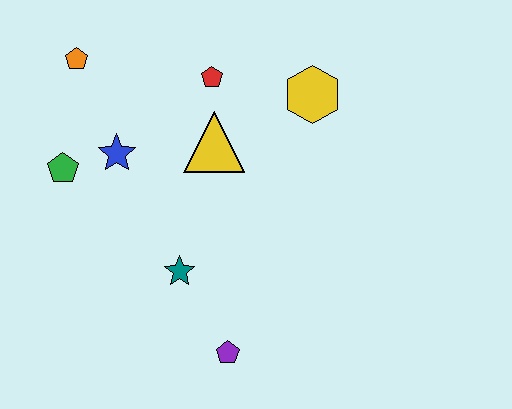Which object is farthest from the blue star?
The purple pentagon is farthest from the blue star.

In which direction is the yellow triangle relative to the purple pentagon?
The yellow triangle is above the purple pentagon.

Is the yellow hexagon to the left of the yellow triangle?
No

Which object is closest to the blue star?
The green pentagon is closest to the blue star.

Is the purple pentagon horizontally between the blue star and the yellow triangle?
No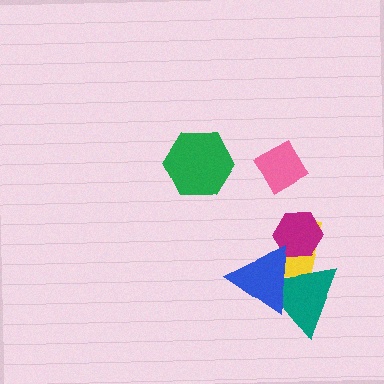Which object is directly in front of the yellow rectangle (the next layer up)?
The magenta hexagon is directly in front of the yellow rectangle.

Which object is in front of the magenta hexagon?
The blue triangle is in front of the magenta hexagon.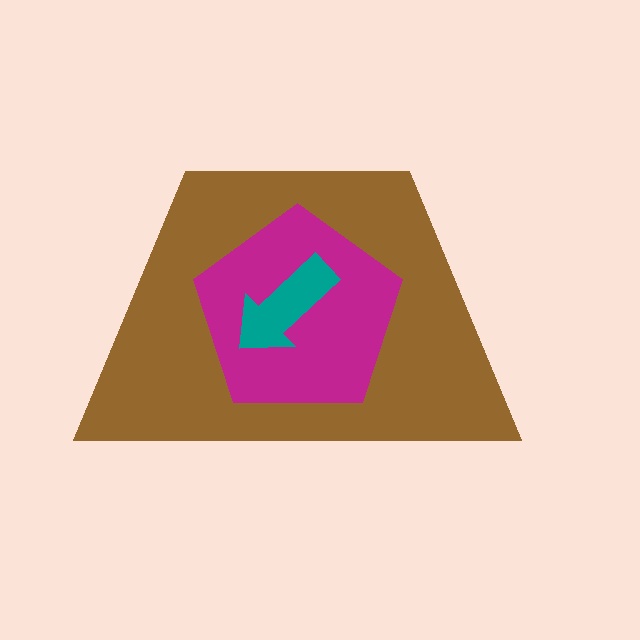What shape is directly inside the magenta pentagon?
The teal arrow.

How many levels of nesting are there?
3.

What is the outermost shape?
The brown trapezoid.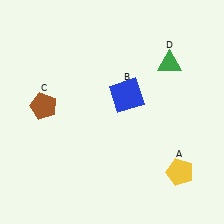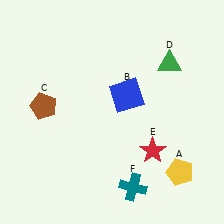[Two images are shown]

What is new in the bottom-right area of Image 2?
A teal cross (F) was added in the bottom-right area of Image 2.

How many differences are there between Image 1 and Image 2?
There are 2 differences between the two images.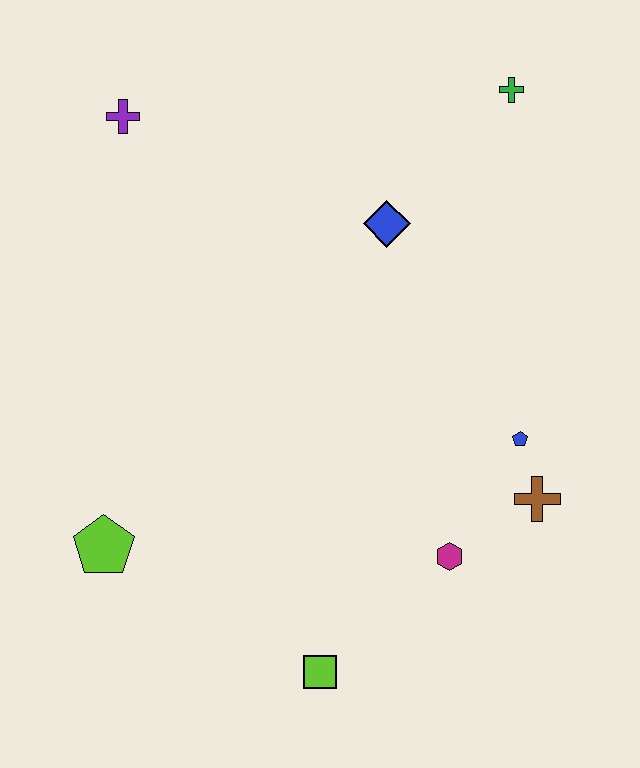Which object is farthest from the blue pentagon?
The purple cross is farthest from the blue pentagon.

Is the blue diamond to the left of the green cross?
Yes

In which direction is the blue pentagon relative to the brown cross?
The blue pentagon is above the brown cross.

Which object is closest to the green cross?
The blue diamond is closest to the green cross.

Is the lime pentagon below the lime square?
No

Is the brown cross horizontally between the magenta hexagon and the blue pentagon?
No